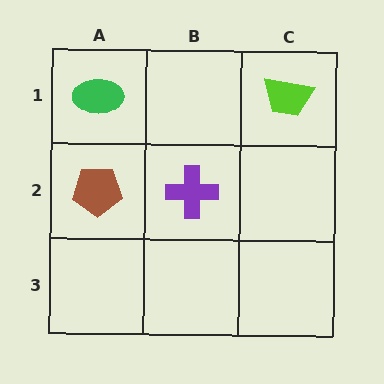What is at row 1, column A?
A green ellipse.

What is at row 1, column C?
A lime trapezoid.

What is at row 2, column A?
A brown pentagon.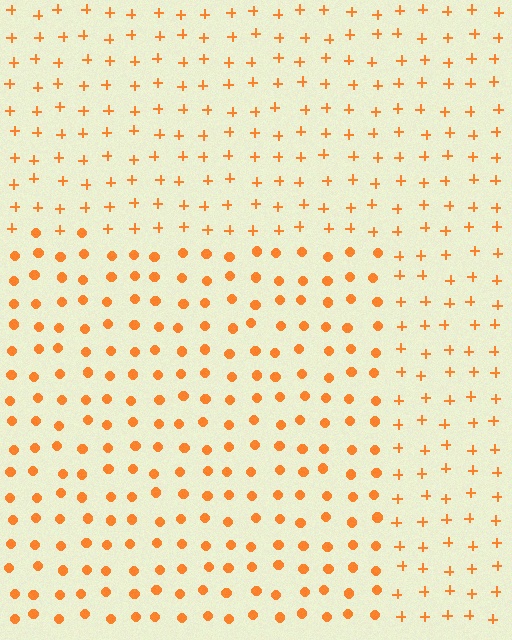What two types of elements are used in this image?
The image uses circles inside the rectangle region and plus signs outside it.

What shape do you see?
I see a rectangle.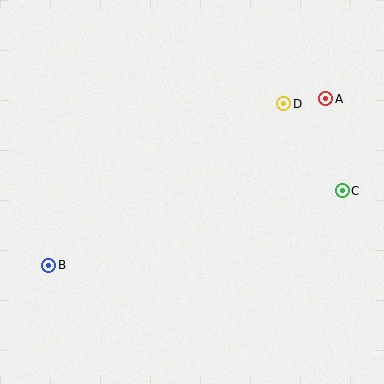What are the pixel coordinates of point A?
Point A is at (326, 99).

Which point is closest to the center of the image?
Point D at (284, 104) is closest to the center.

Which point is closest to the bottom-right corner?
Point C is closest to the bottom-right corner.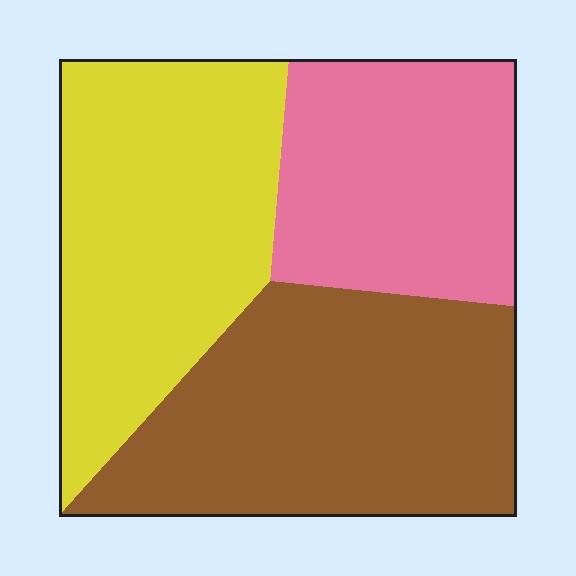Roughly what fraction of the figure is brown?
Brown takes up about three eighths (3/8) of the figure.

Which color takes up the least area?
Pink, at roughly 25%.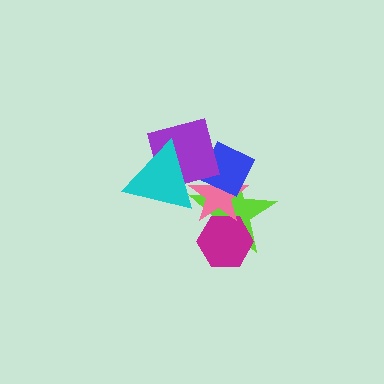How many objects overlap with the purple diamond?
4 objects overlap with the purple diamond.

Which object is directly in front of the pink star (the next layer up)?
The blue diamond is directly in front of the pink star.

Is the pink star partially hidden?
Yes, it is partially covered by another shape.